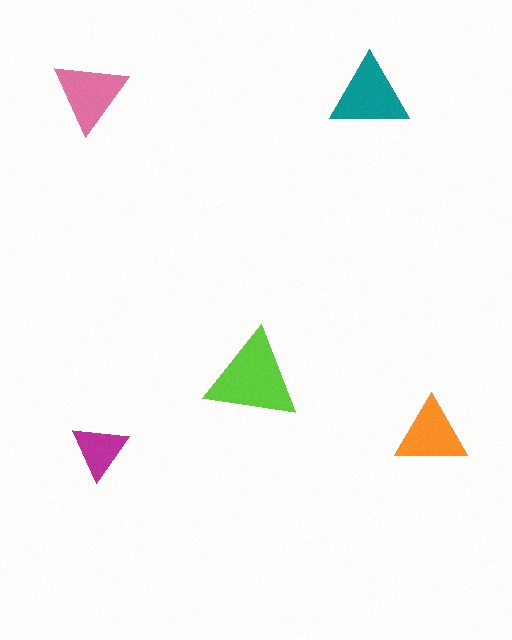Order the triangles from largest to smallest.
the lime one, the teal one, the pink one, the orange one, the magenta one.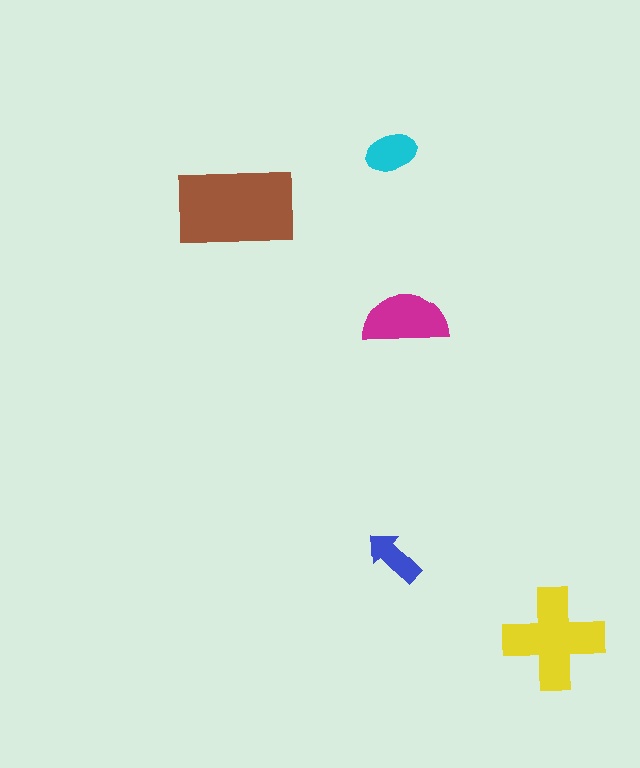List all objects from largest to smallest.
The brown rectangle, the yellow cross, the magenta semicircle, the cyan ellipse, the blue arrow.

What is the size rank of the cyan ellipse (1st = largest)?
4th.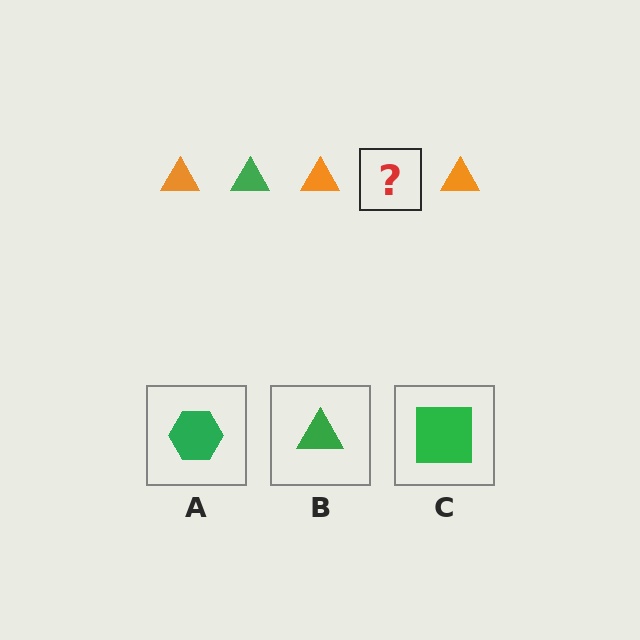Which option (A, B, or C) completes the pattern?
B.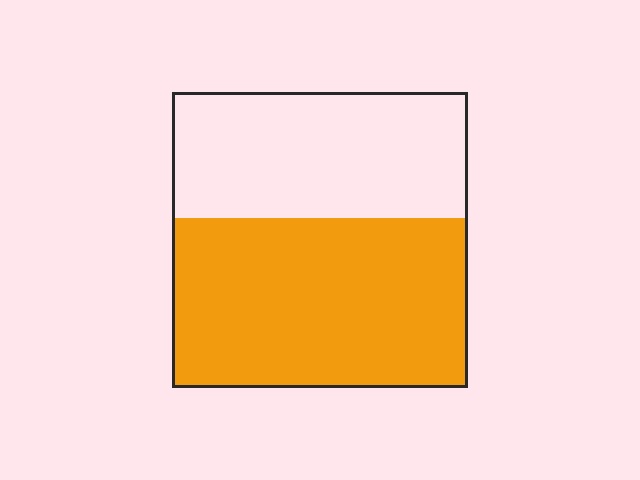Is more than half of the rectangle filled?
Yes.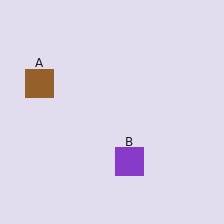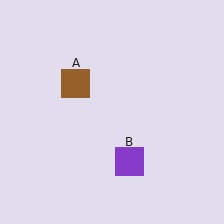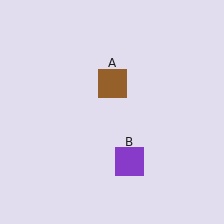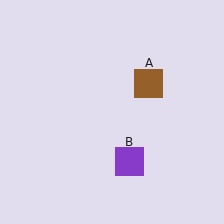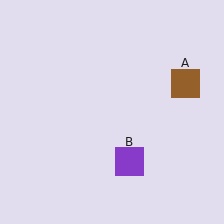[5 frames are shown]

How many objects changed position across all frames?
1 object changed position: brown square (object A).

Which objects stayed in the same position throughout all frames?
Purple square (object B) remained stationary.